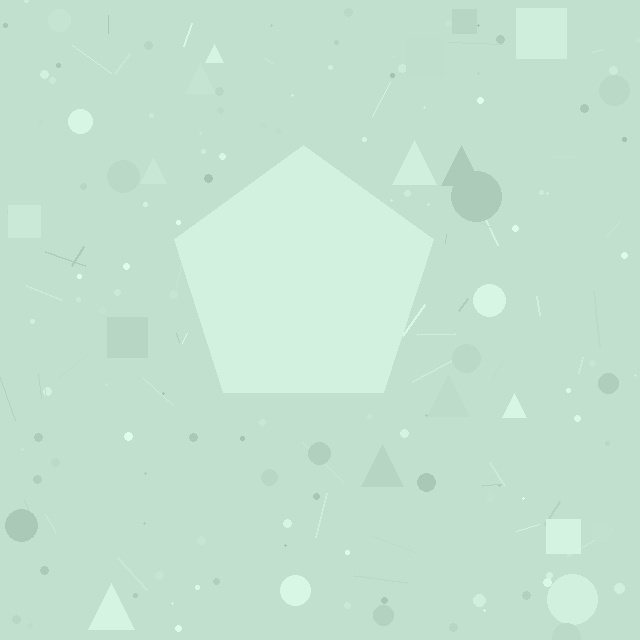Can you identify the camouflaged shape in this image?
The camouflaged shape is a pentagon.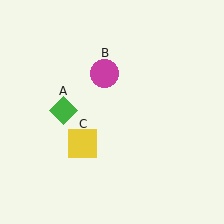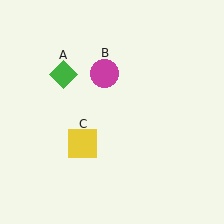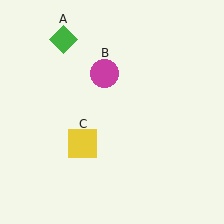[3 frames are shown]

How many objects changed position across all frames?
1 object changed position: green diamond (object A).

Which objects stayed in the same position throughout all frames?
Magenta circle (object B) and yellow square (object C) remained stationary.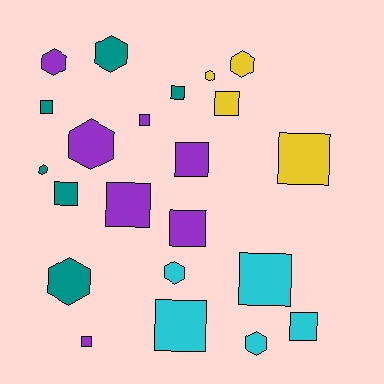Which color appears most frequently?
Purple, with 7 objects.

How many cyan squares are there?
There are 3 cyan squares.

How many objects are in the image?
There are 22 objects.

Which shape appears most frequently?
Square, with 13 objects.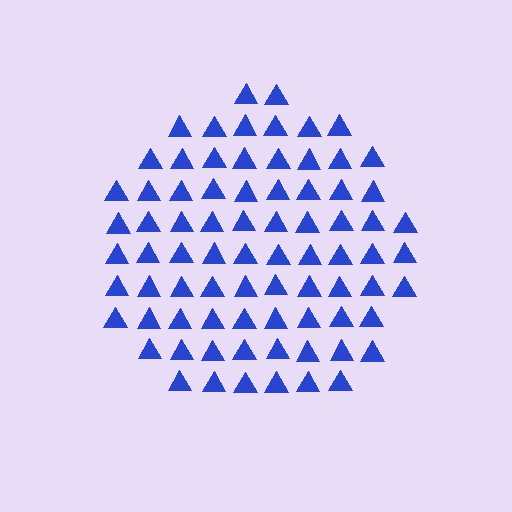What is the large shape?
The large shape is a circle.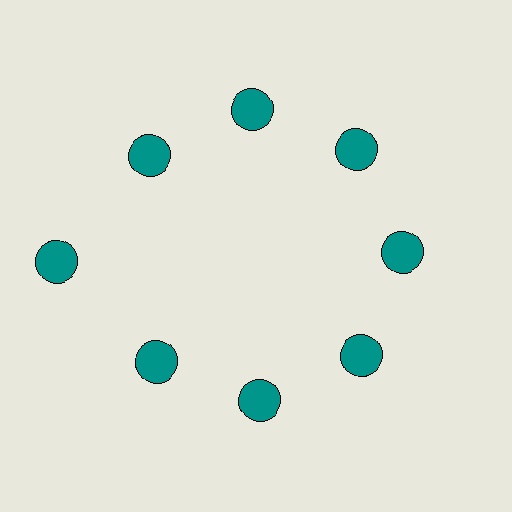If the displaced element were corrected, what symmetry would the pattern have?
It would have 8-fold rotational symmetry — the pattern would map onto itself every 45 degrees.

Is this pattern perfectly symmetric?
No. The 8 teal circles are arranged in a ring, but one element near the 9 o'clock position is pushed outward from the center, breaking the 8-fold rotational symmetry.